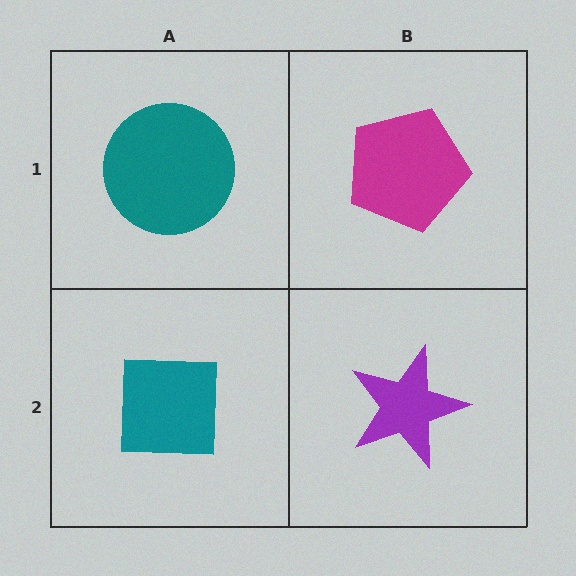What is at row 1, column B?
A magenta pentagon.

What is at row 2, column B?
A purple star.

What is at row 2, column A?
A teal square.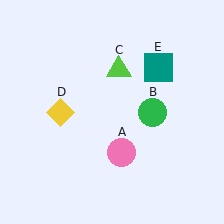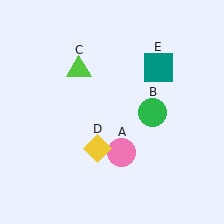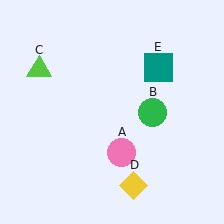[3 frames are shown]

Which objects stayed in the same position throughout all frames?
Pink circle (object A) and green circle (object B) and teal square (object E) remained stationary.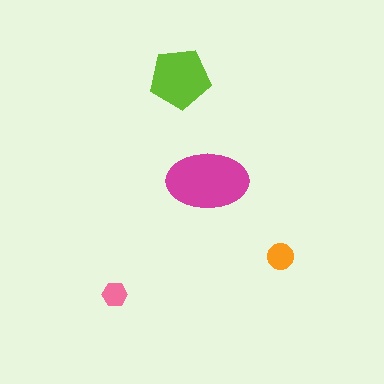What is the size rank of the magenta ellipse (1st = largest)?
1st.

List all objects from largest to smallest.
The magenta ellipse, the lime pentagon, the orange circle, the pink hexagon.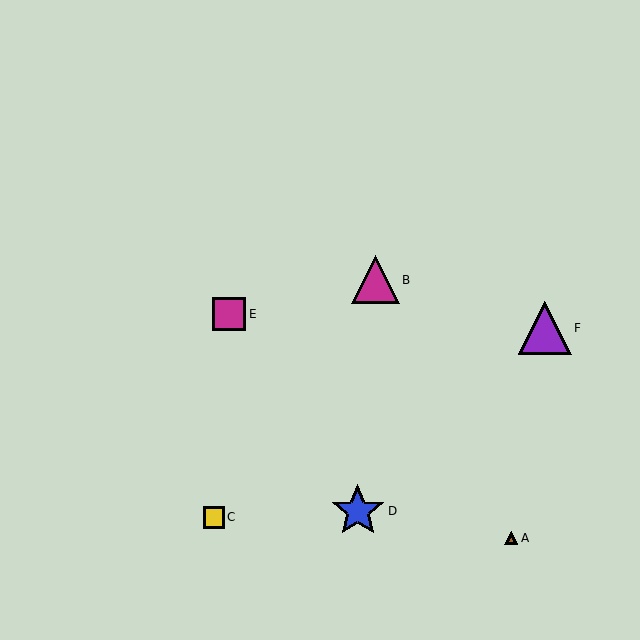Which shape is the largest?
The blue star (labeled D) is the largest.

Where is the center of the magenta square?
The center of the magenta square is at (229, 314).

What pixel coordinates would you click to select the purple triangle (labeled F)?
Click at (545, 328) to select the purple triangle F.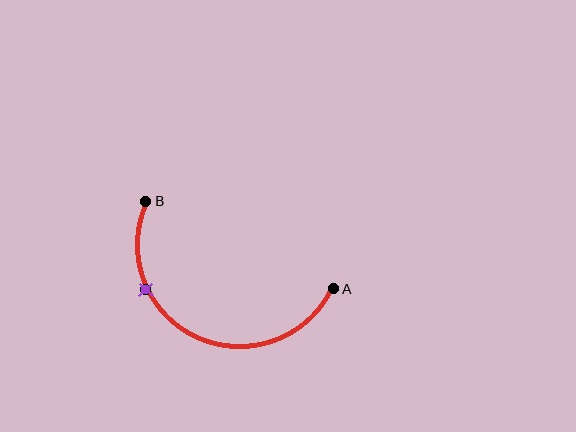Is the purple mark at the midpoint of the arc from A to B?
No. The purple mark lies on the arc but is closer to endpoint B. The arc midpoint would be at the point on the curve equidistant along the arc from both A and B.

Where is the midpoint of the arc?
The arc midpoint is the point on the curve farthest from the straight line joining A and B. It sits below that line.